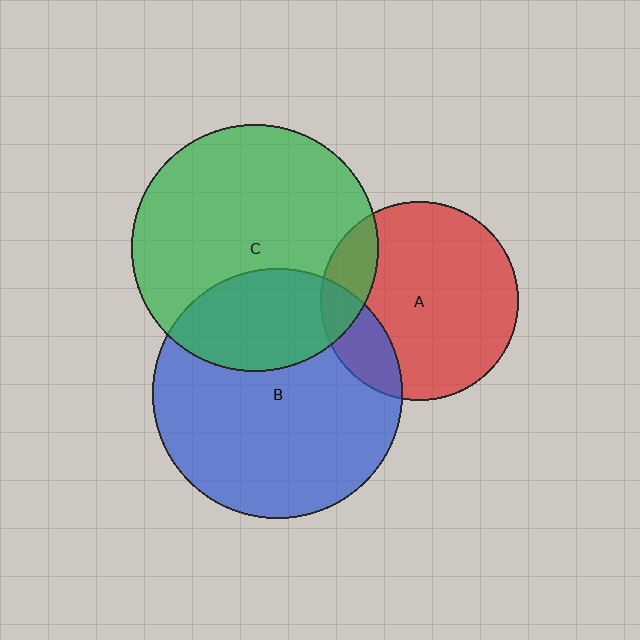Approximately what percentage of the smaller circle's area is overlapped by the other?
Approximately 20%.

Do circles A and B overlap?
Yes.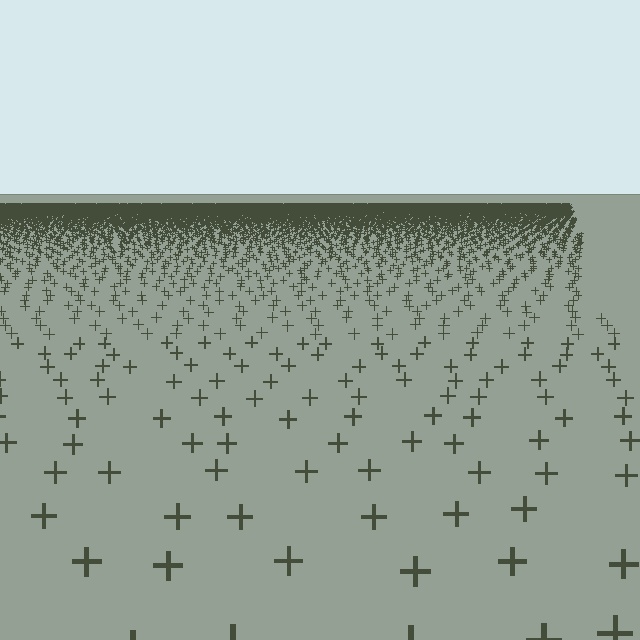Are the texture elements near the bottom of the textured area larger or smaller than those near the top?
Larger. Near the bottom, elements are closer to the viewer and appear at a bigger on-screen size.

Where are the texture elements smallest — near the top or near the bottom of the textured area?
Near the top.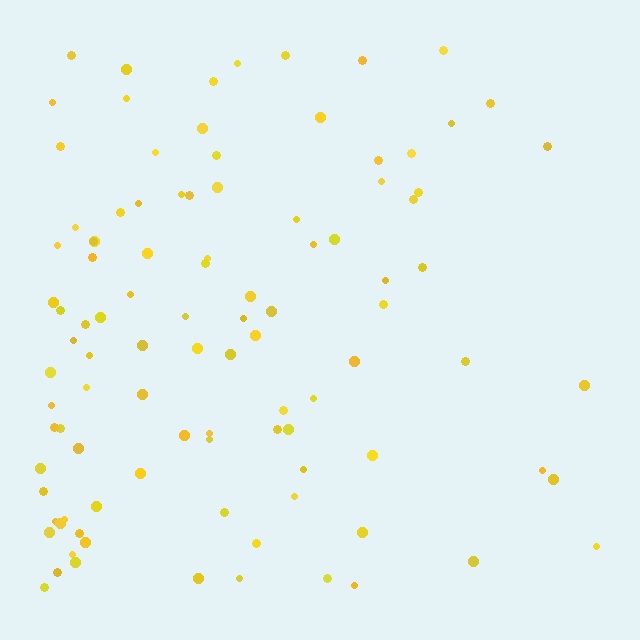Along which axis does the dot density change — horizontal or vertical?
Horizontal.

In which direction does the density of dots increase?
From right to left, with the left side densest.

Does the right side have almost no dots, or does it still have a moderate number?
Still a moderate number, just noticeably fewer than the left.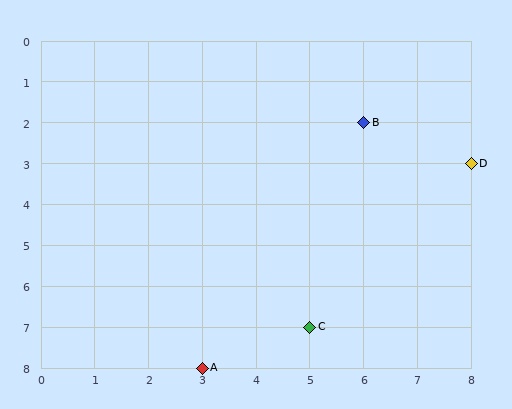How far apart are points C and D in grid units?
Points C and D are 3 columns and 4 rows apart (about 5.0 grid units diagonally).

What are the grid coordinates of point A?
Point A is at grid coordinates (3, 8).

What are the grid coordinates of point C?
Point C is at grid coordinates (5, 7).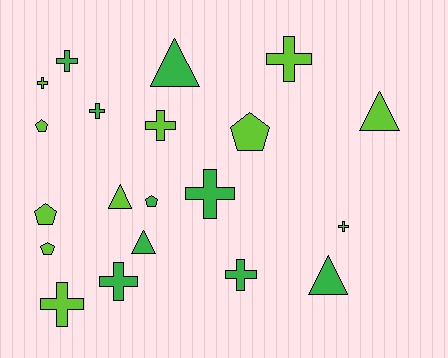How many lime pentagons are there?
There are 4 lime pentagons.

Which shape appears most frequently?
Cross, with 10 objects.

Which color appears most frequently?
Lime, with 11 objects.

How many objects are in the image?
There are 20 objects.